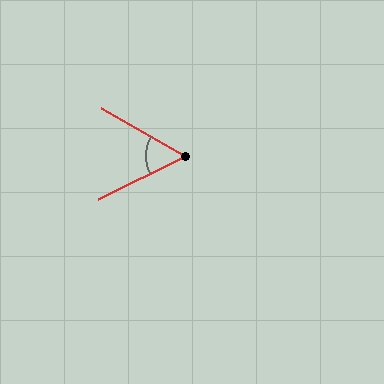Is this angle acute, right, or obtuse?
It is acute.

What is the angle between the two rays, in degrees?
Approximately 56 degrees.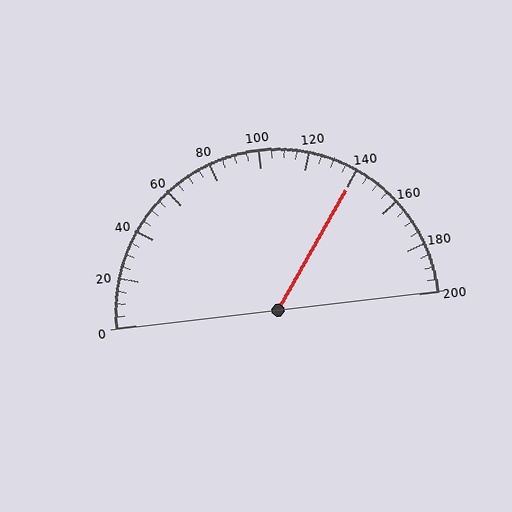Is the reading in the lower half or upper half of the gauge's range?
The reading is in the upper half of the range (0 to 200).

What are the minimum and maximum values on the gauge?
The gauge ranges from 0 to 200.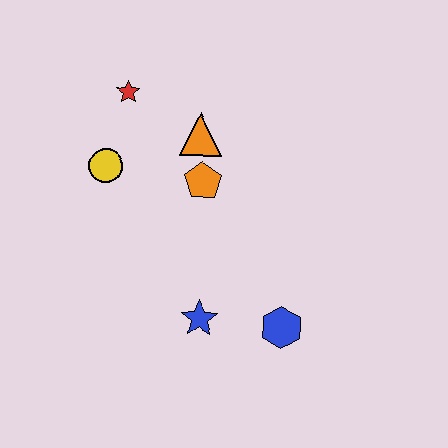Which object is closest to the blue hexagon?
The blue star is closest to the blue hexagon.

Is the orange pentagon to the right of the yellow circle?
Yes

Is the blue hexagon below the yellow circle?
Yes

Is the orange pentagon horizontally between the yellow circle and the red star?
No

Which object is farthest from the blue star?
The red star is farthest from the blue star.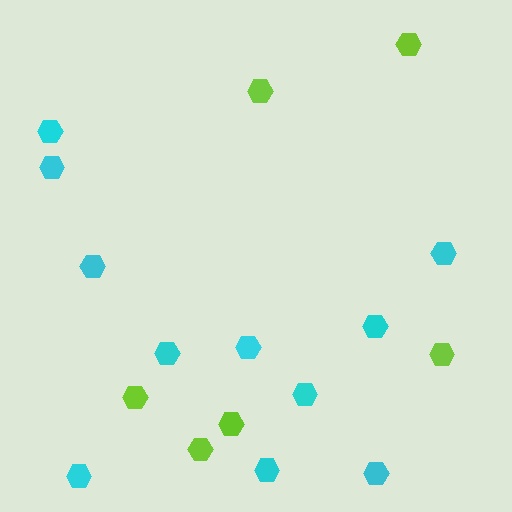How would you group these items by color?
There are 2 groups: one group of cyan hexagons (11) and one group of lime hexagons (6).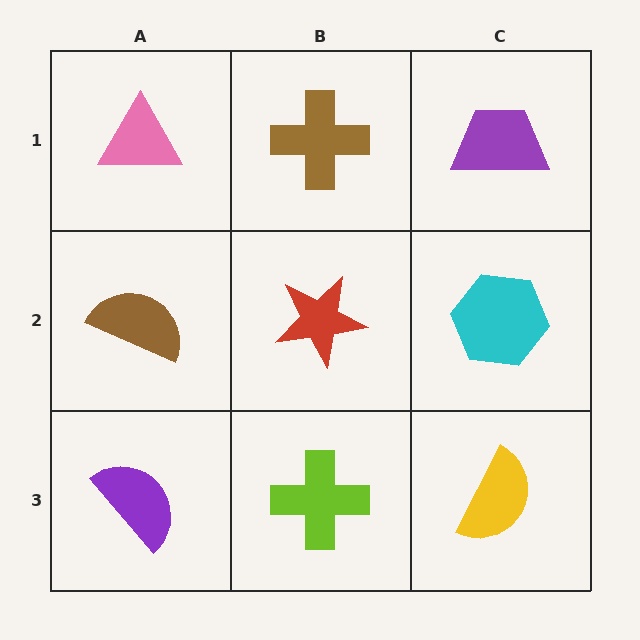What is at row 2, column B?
A red star.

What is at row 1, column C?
A purple trapezoid.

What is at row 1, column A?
A pink triangle.